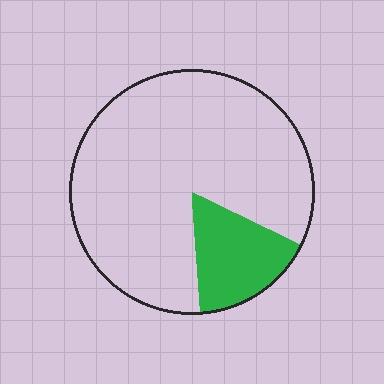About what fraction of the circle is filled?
About one sixth (1/6).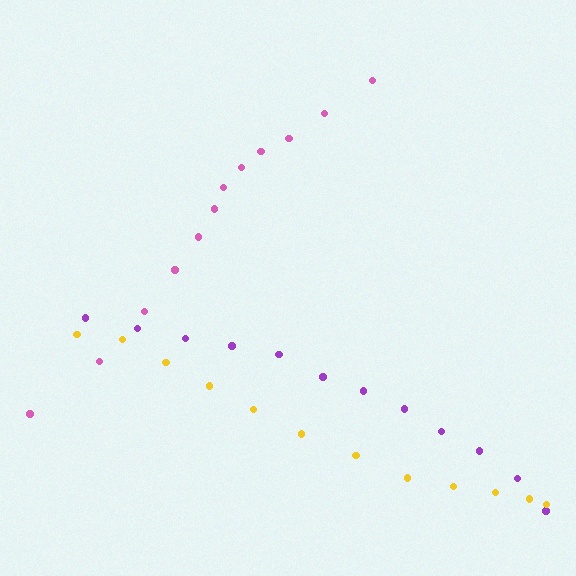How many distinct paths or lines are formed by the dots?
There are 3 distinct paths.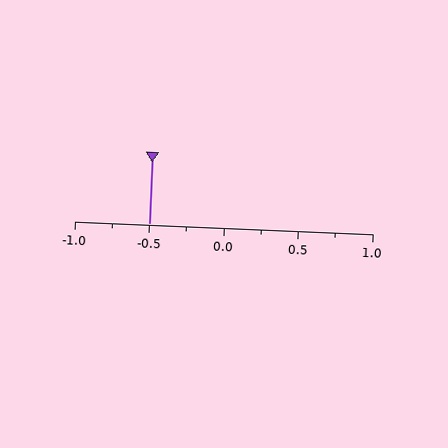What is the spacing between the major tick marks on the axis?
The major ticks are spaced 0.5 apart.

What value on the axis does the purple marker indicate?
The marker indicates approximately -0.5.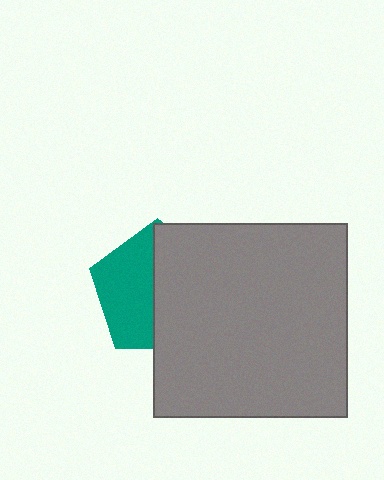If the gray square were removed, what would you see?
You would see the complete teal pentagon.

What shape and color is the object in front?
The object in front is a gray square.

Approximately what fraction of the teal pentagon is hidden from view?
Roughly 54% of the teal pentagon is hidden behind the gray square.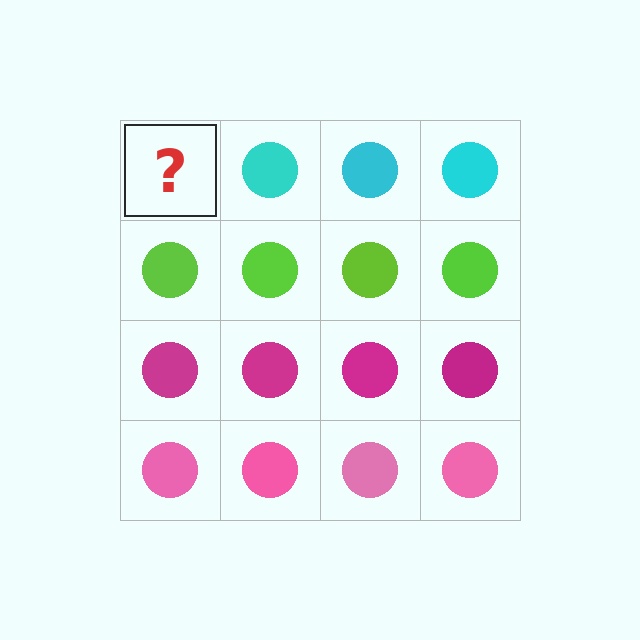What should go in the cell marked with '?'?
The missing cell should contain a cyan circle.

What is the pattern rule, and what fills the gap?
The rule is that each row has a consistent color. The gap should be filled with a cyan circle.